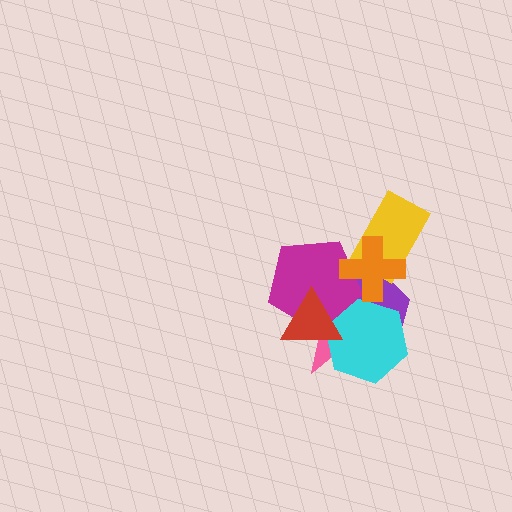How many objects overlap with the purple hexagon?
5 objects overlap with the purple hexagon.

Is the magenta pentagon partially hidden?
Yes, it is partially covered by another shape.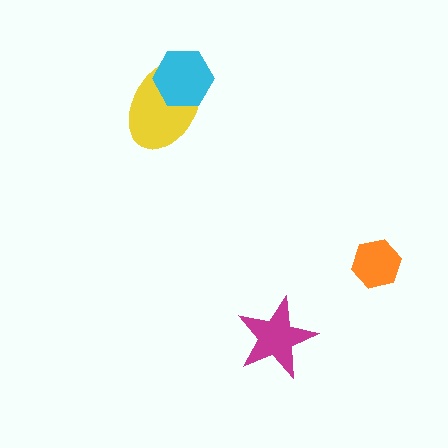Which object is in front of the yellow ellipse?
The cyan hexagon is in front of the yellow ellipse.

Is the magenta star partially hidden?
No, no other shape covers it.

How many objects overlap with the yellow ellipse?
1 object overlaps with the yellow ellipse.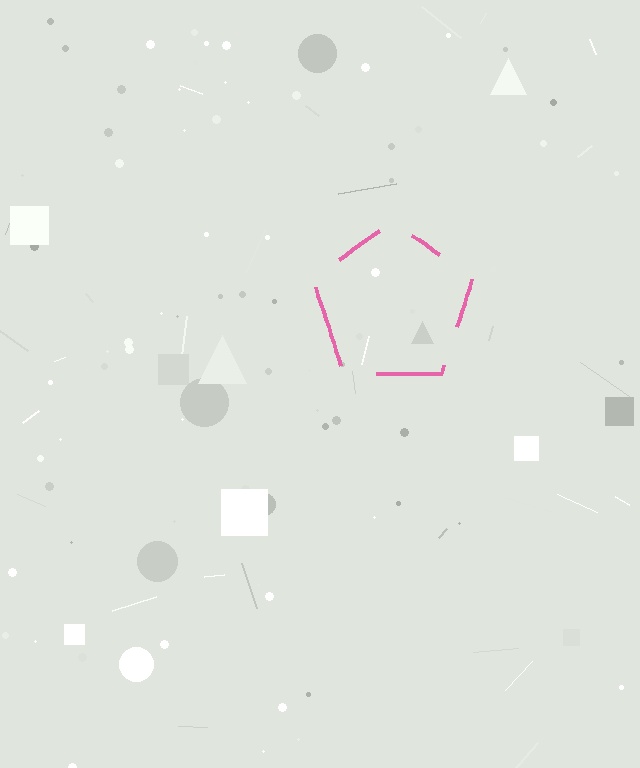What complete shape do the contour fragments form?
The contour fragments form a pentagon.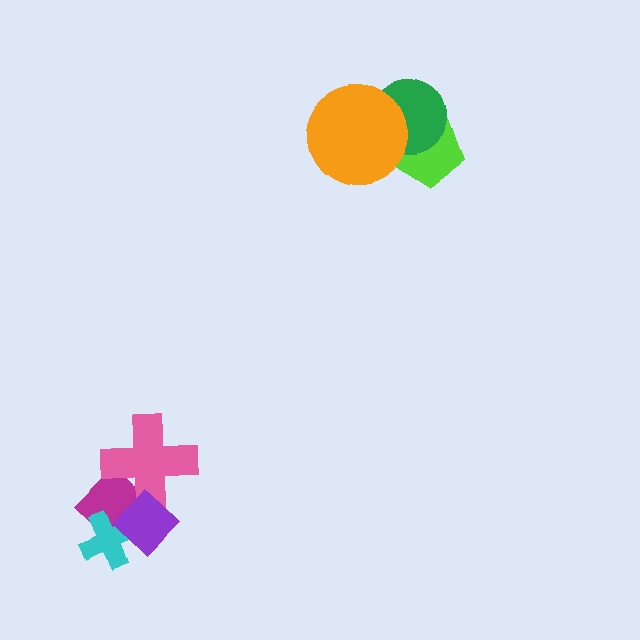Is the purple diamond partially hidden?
No, no other shape covers it.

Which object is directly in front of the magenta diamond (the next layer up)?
The pink cross is directly in front of the magenta diamond.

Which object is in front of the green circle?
The orange circle is in front of the green circle.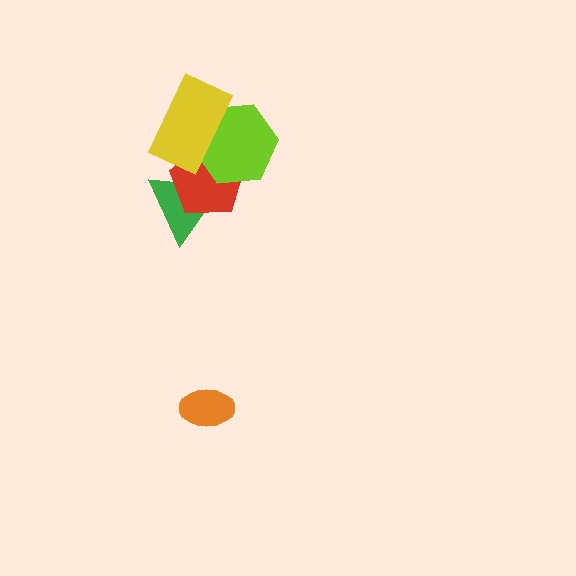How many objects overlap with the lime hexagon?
2 objects overlap with the lime hexagon.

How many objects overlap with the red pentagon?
3 objects overlap with the red pentagon.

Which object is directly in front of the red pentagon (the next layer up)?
The lime hexagon is directly in front of the red pentagon.